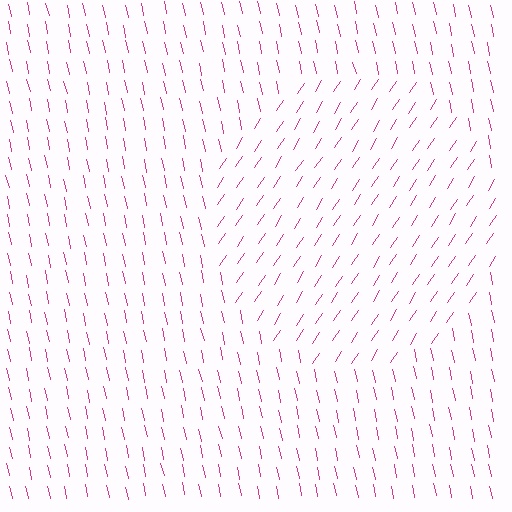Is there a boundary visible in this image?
Yes, there is a texture boundary formed by a change in line orientation.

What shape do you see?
I see a circle.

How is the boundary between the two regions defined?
The boundary is defined purely by a change in line orientation (approximately 45 degrees difference). All lines are the same color and thickness.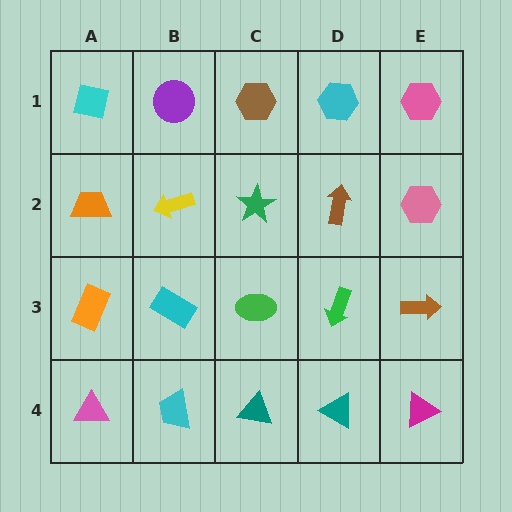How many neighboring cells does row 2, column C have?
4.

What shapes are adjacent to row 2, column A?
A cyan square (row 1, column A), an orange rectangle (row 3, column A), a yellow arrow (row 2, column B).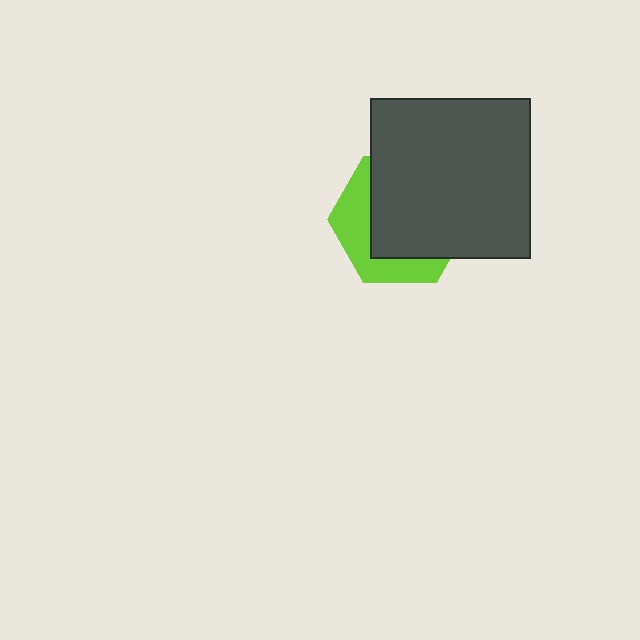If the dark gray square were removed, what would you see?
You would see the complete lime hexagon.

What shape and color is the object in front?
The object in front is a dark gray square.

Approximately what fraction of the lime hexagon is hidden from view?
Roughly 65% of the lime hexagon is hidden behind the dark gray square.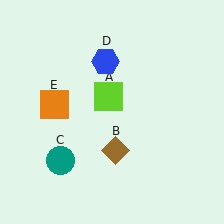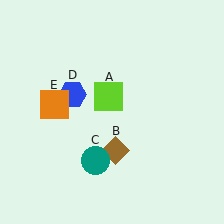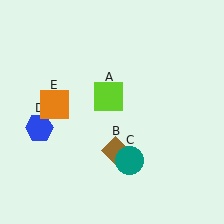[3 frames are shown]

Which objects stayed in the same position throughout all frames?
Lime square (object A) and brown diamond (object B) and orange square (object E) remained stationary.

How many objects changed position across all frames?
2 objects changed position: teal circle (object C), blue hexagon (object D).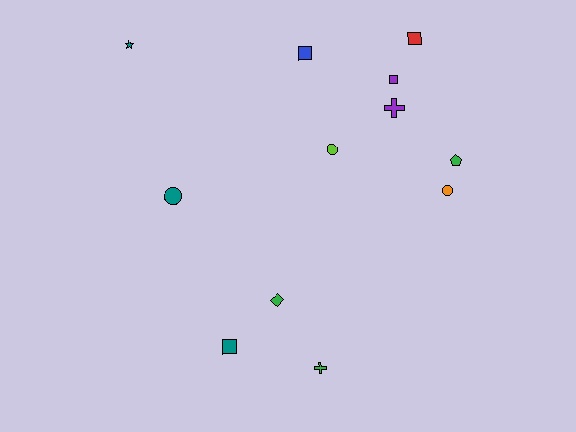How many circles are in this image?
There are 3 circles.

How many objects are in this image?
There are 12 objects.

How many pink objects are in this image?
There are no pink objects.